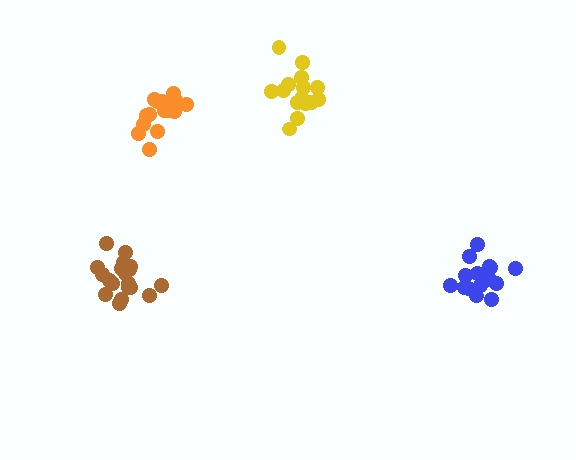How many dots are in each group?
Group 1: 17 dots, Group 2: 15 dots, Group 3: 19 dots, Group 4: 18 dots (69 total).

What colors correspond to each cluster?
The clusters are colored: orange, blue, brown, yellow.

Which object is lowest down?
The blue cluster is bottommost.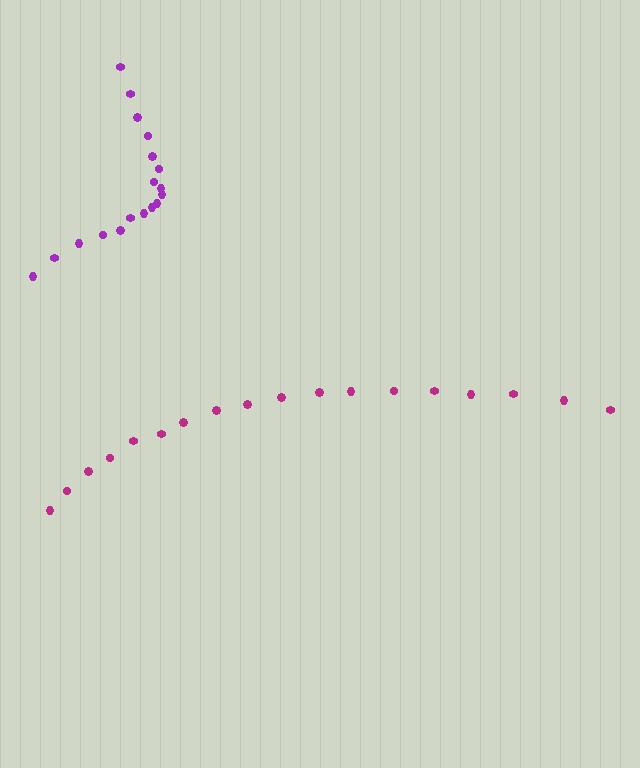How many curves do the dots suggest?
There are 2 distinct paths.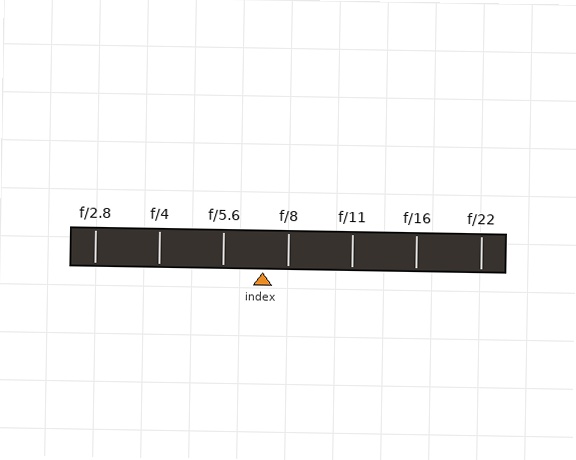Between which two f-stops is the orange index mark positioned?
The index mark is between f/5.6 and f/8.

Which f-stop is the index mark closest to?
The index mark is closest to f/8.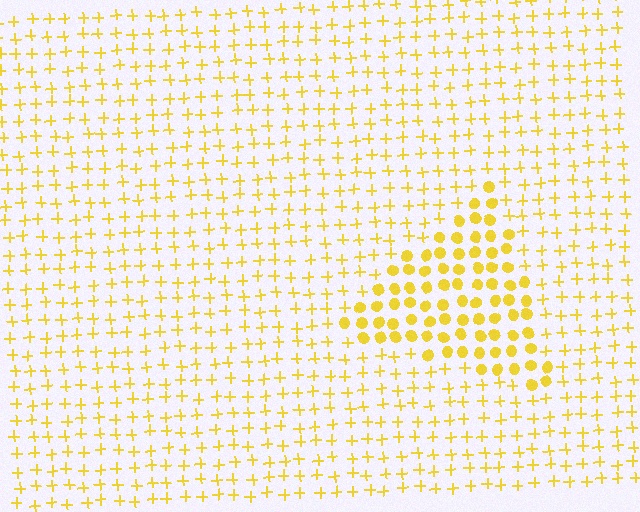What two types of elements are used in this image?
The image uses circles inside the triangle region and plus signs outside it.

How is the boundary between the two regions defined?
The boundary is defined by a change in element shape: circles inside vs. plus signs outside. All elements share the same color and spacing.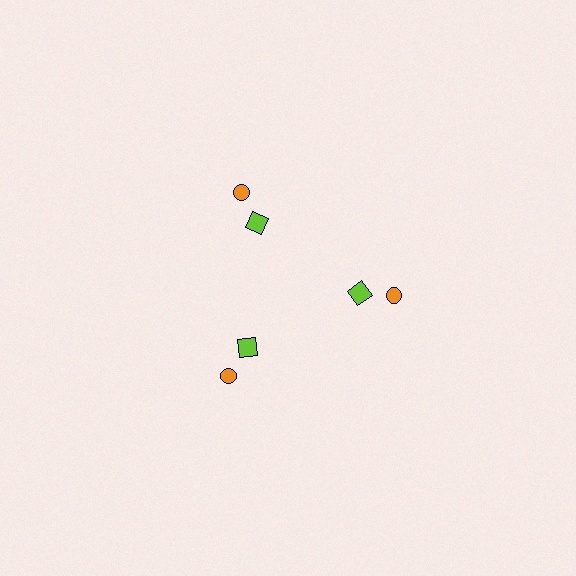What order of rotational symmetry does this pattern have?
This pattern has 3-fold rotational symmetry.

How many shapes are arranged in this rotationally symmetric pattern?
There are 6 shapes, arranged in 3 groups of 2.